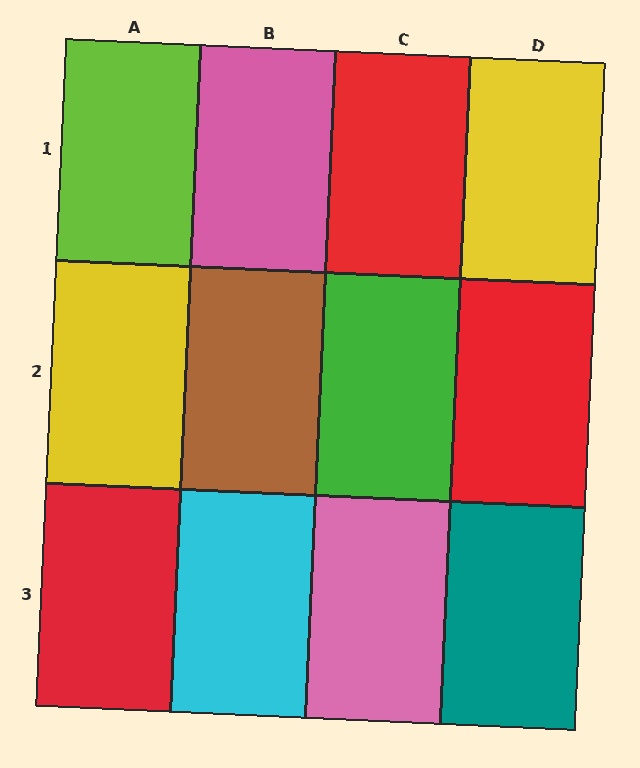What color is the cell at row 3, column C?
Pink.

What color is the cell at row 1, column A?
Lime.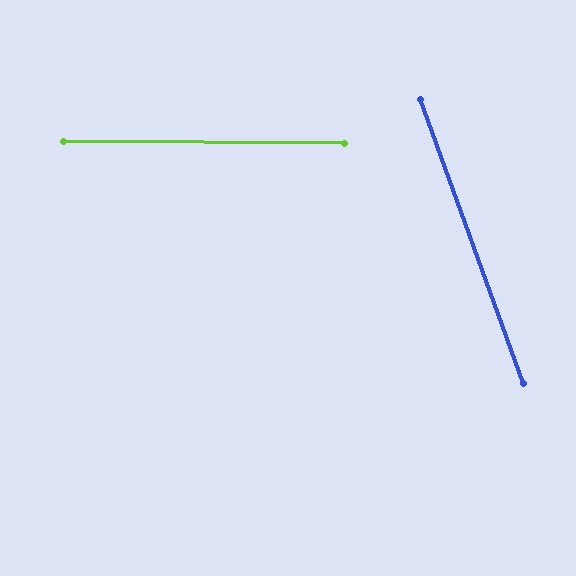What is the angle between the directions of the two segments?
Approximately 70 degrees.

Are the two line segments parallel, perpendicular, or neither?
Neither parallel nor perpendicular — they differ by about 70°.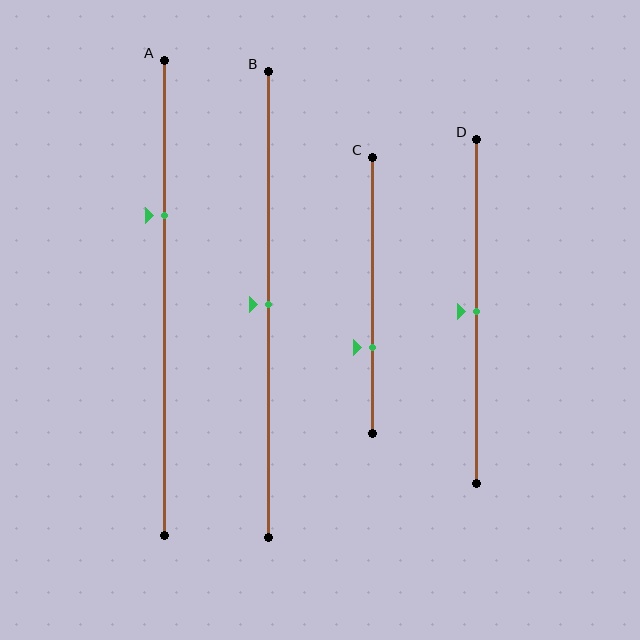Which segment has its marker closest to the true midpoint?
Segment B has its marker closest to the true midpoint.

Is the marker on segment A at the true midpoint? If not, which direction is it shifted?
No, the marker on segment A is shifted upward by about 17% of the segment length.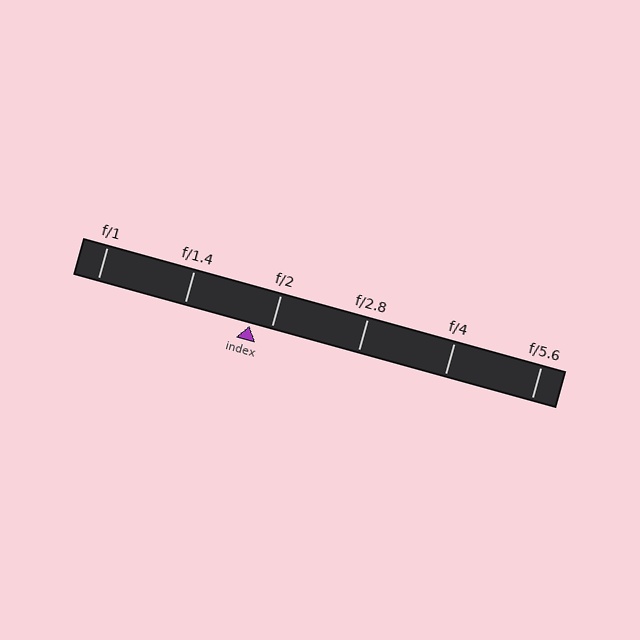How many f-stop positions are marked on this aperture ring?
There are 6 f-stop positions marked.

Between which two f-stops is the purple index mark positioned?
The index mark is between f/1.4 and f/2.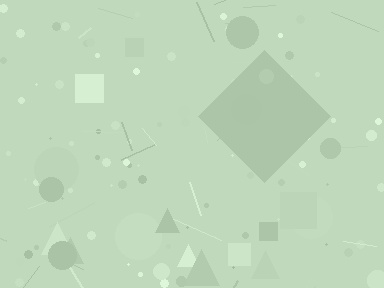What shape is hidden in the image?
A diamond is hidden in the image.